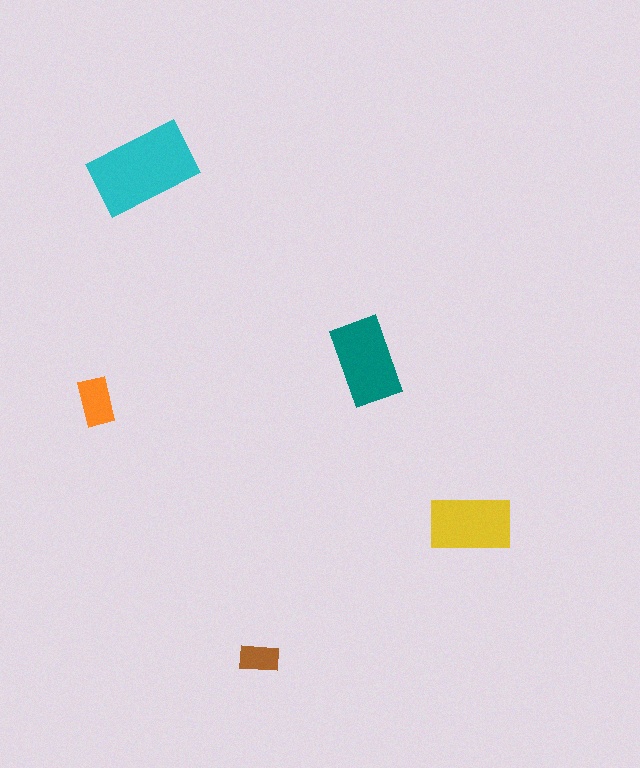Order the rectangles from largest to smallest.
the cyan one, the teal one, the yellow one, the orange one, the brown one.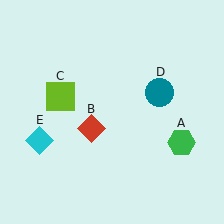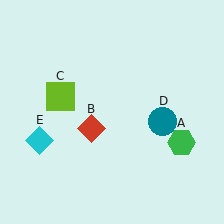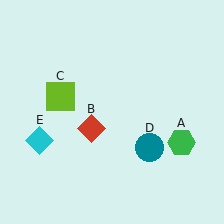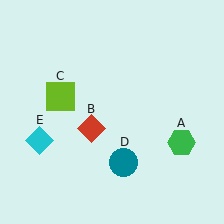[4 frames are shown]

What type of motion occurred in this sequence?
The teal circle (object D) rotated clockwise around the center of the scene.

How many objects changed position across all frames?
1 object changed position: teal circle (object D).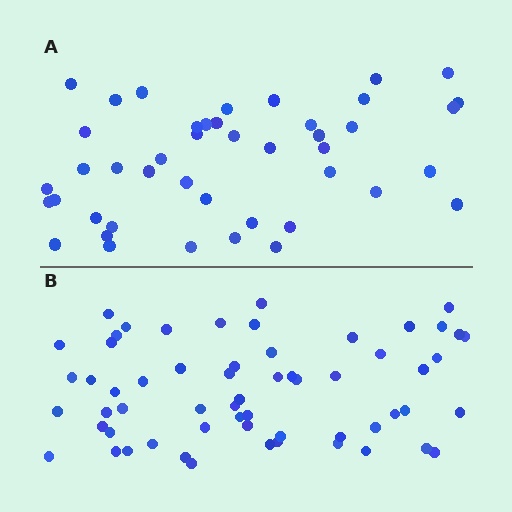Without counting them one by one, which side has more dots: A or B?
Region B (the bottom region) has more dots.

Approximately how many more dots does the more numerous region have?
Region B has approximately 15 more dots than region A.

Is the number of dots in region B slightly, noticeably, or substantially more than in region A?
Region B has noticeably more, but not dramatically so. The ratio is roughly 1.4 to 1.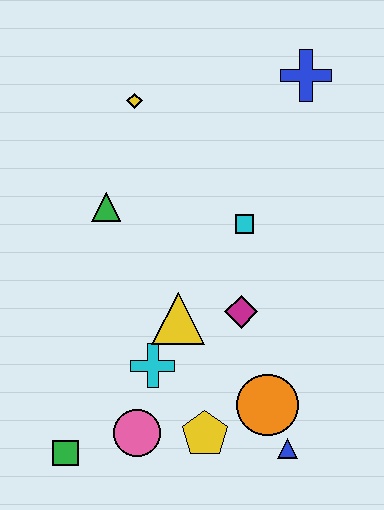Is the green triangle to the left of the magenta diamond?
Yes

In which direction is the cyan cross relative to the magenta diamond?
The cyan cross is to the left of the magenta diamond.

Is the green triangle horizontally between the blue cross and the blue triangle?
No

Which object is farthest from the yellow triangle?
The blue cross is farthest from the yellow triangle.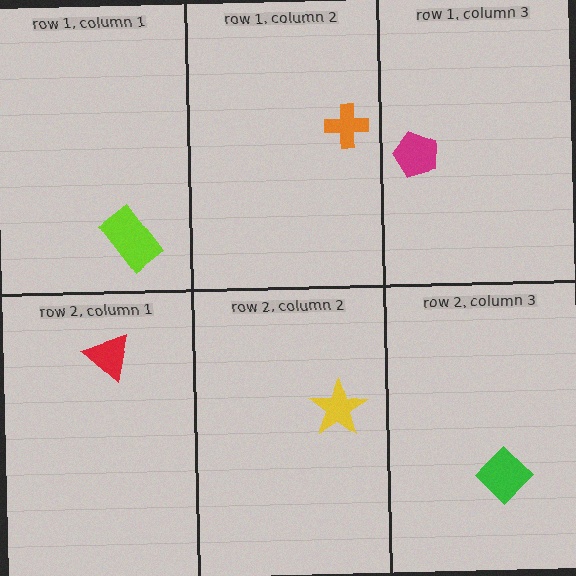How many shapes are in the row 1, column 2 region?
1.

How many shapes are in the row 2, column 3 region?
1.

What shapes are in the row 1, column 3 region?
The magenta pentagon.